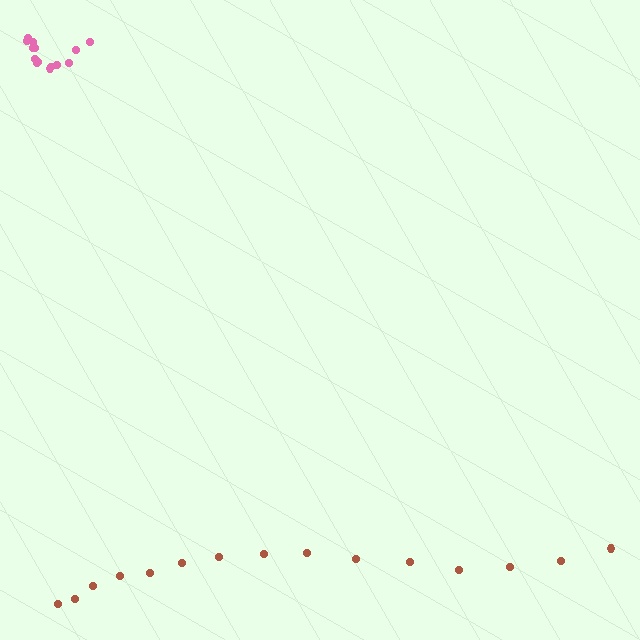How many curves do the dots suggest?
There are 2 distinct paths.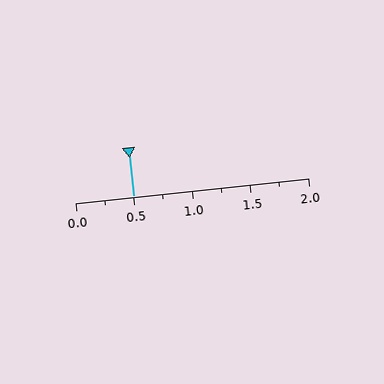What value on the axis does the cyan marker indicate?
The marker indicates approximately 0.5.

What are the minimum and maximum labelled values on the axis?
The axis runs from 0.0 to 2.0.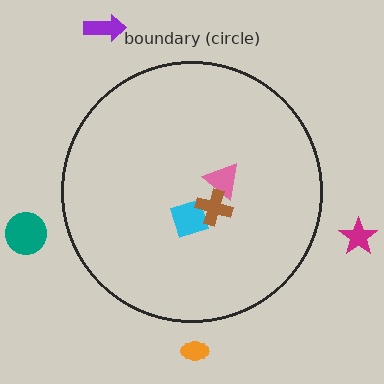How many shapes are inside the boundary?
3 inside, 4 outside.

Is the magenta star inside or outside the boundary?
Outside.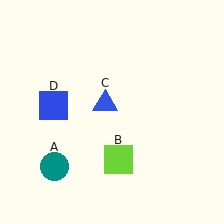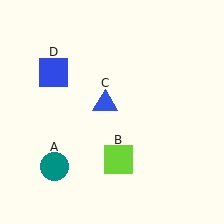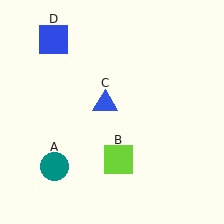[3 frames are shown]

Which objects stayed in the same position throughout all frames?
Teal circle (object A) and lime square (object B) and blue triangle (object C) remained stationary.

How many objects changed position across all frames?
1 object changed position: blue square (object D).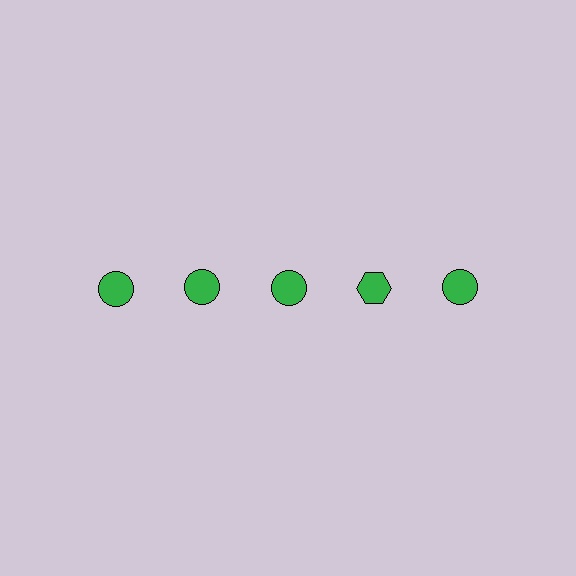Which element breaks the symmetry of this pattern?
The green hexagon in the top row, second from right column breaks the symmetry. All other shapes are green circles.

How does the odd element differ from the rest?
It has a different shape: hexagon instead of circle.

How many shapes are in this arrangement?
There are 5 shapes arranged in a grid pattern.